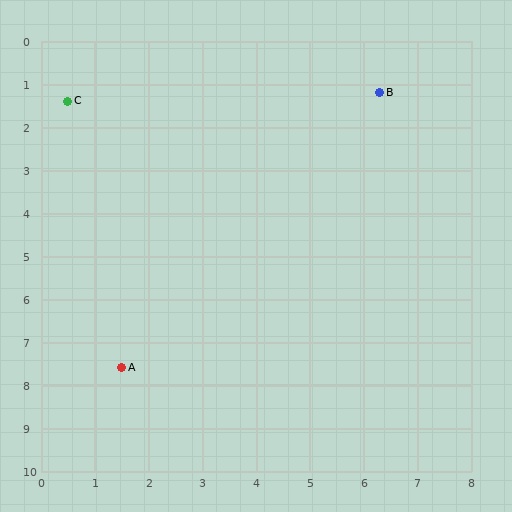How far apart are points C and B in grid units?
Points C and B are about 5.8 grid units apart.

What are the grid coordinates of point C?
Point C is at approximately (0.5, 1.4).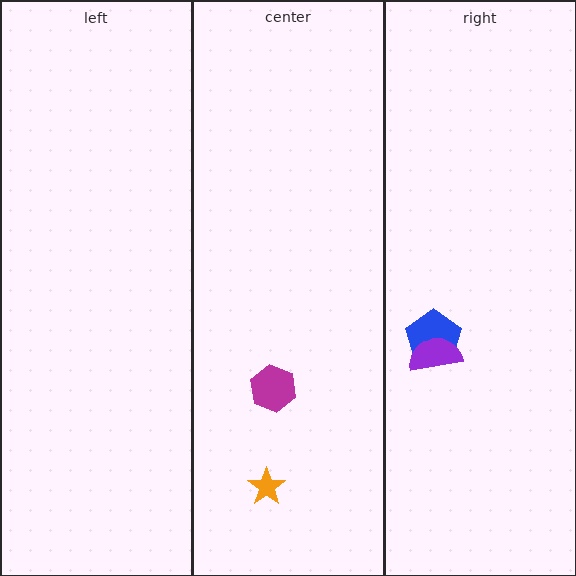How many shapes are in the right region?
2.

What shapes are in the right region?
The blue pentagon, the purple semicircle.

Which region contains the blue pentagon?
The right region.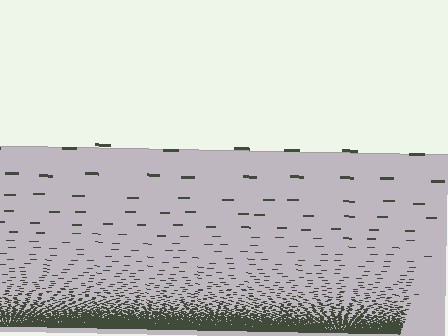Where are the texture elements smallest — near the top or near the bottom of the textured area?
Near the bottom.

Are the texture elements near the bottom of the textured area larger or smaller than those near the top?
Smaller. The gradient is inverted — elements near the bottom are smaller and denser.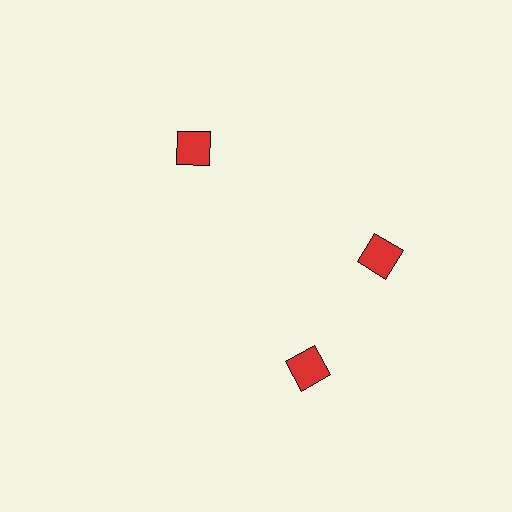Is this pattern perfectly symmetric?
No. The 3 red diamonds are arranged in a ring, but one element near the 7 o'clock position is rotated out of alignment along the ring, breaking the 3-fold rotational symmetry.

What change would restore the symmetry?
The symmetry would be restored by rotating it back into even spacing with its neighbors so that all 3 diamonds sit at equal angles and equal distance from the center.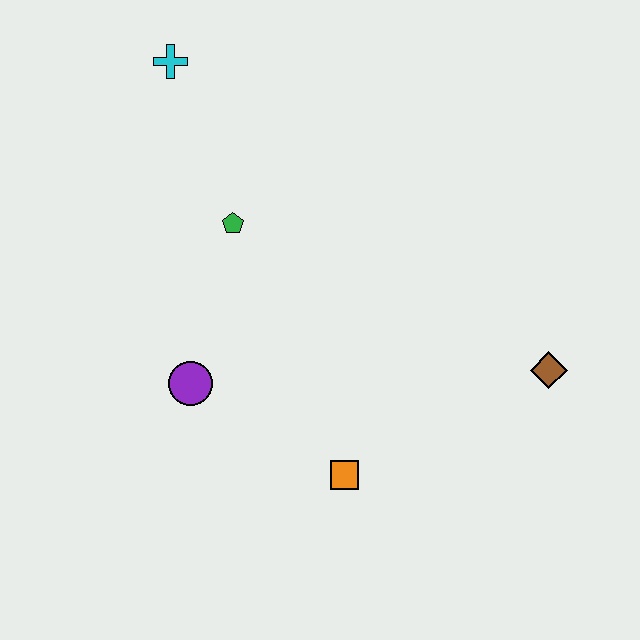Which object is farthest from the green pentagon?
The brown diamond is farthest from the green pentagon.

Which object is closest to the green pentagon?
The purple circle is closest to the green pentagon.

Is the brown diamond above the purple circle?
Yes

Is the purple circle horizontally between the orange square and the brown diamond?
No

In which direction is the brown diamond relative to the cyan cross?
The brown diamond is to the right of the cyan cross.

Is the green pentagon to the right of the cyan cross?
Yes